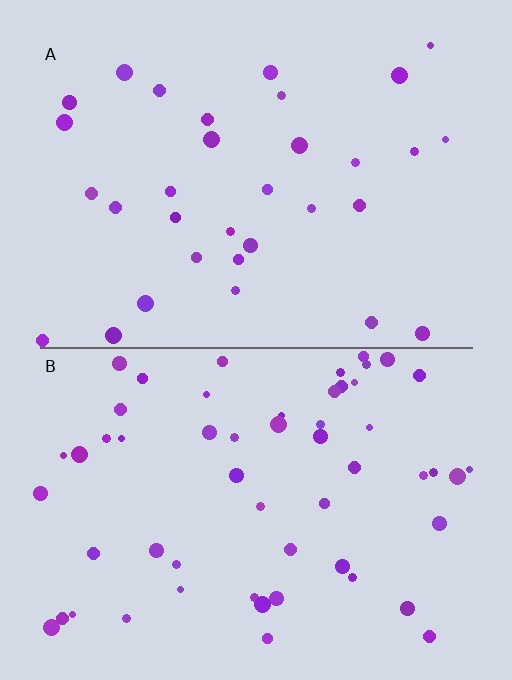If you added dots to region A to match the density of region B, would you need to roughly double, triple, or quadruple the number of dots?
Approximately double.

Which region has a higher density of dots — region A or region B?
B (the bottom).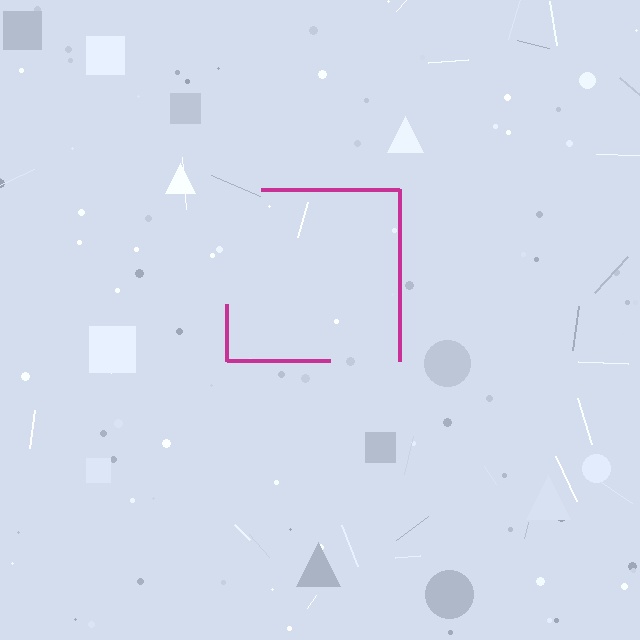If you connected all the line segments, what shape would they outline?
They would outline a square.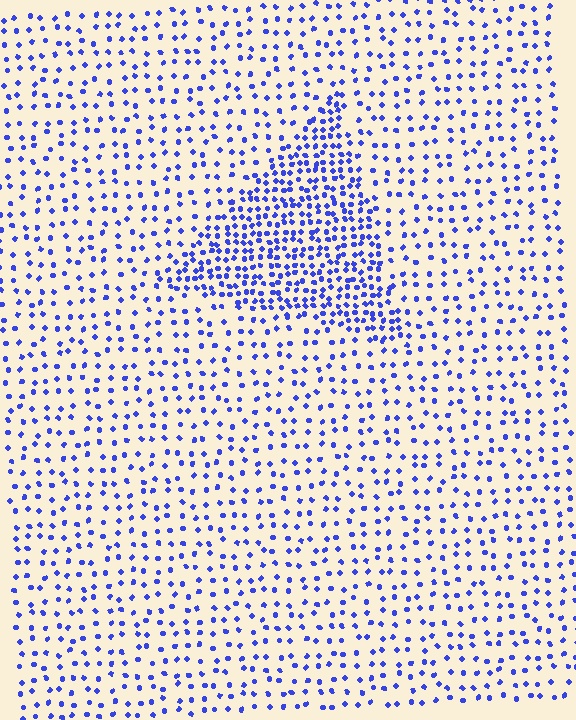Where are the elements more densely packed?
The elements are more densely packed inside the triangle boundary.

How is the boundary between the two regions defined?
The boundary is defined by a change in element density (approximately 2.4x ratio). All elements are the same color, size, and shape.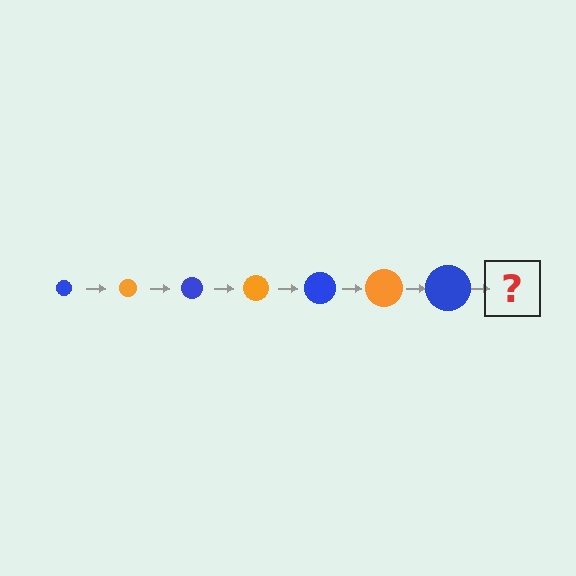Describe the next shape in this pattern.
It should be an orange circle, larger than the previous one.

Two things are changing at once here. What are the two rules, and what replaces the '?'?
The two rules are that the circle grows larger each step and the color cycles through blue and orange. The '?' should be an orange circle, larger than the previous one.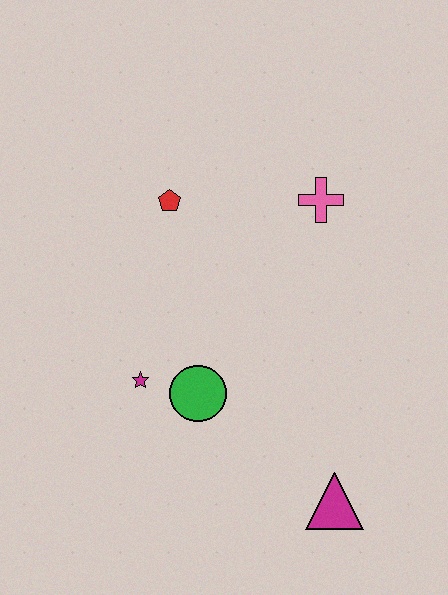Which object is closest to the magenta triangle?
The green circle is closest to the magenta triangle.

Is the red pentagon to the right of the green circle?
No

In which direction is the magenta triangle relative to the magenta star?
The magenta triangle is to the right of the magenta star.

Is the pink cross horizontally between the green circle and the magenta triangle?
Yes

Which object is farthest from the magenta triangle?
The red pentagon is farthest from the magenta triangle.